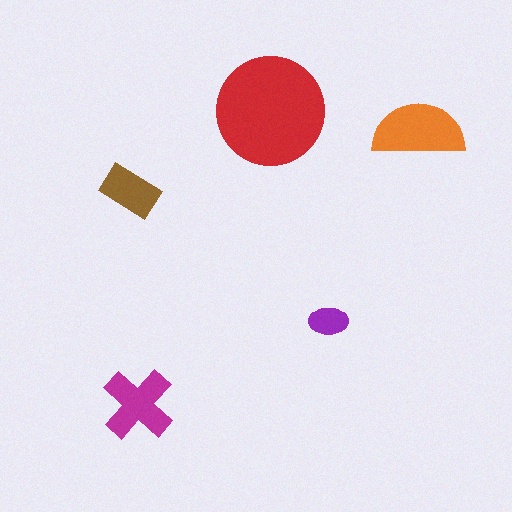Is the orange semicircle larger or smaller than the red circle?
Smaller.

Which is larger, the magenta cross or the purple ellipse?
The magenta cross.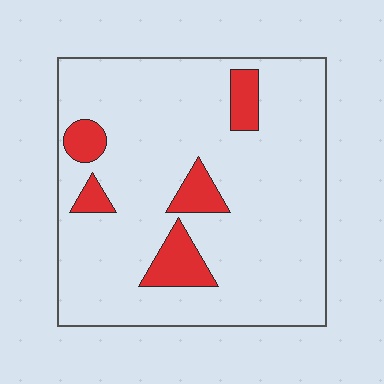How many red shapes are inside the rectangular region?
5.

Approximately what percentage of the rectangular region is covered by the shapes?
Approximately 10%.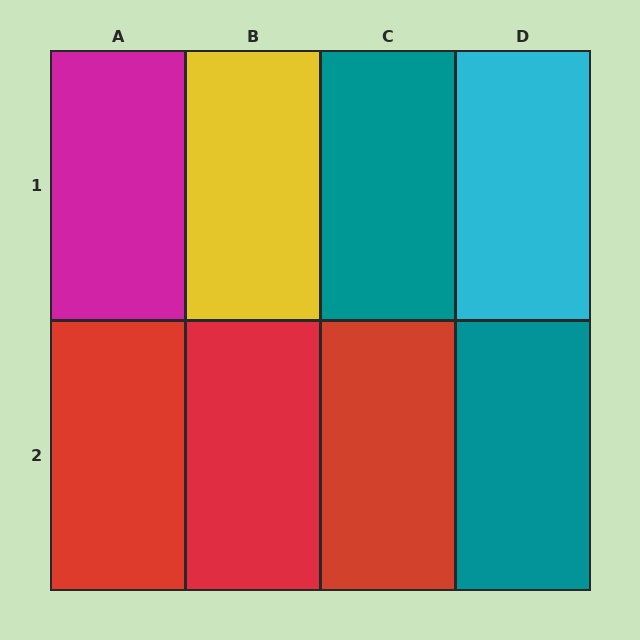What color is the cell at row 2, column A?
Red.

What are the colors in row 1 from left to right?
Magenta, yellow, teal, cyan.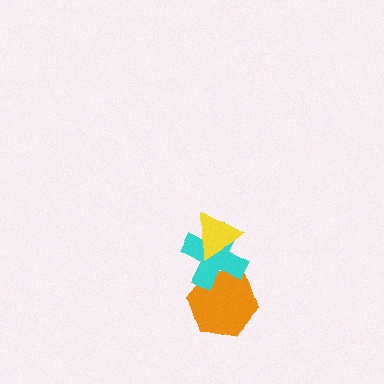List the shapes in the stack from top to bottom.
From top to bottom: the yellow triangle, the cyan cross, the orange hexagon.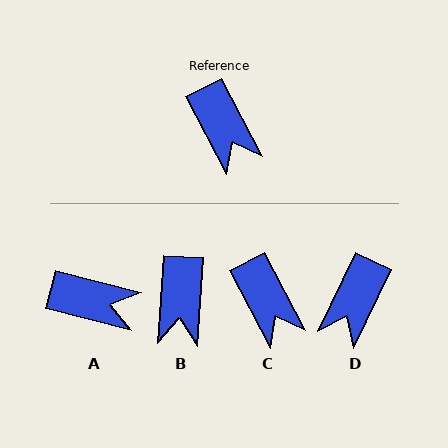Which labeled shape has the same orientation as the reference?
C.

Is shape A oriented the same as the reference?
No, it is off by about 48 degrees.